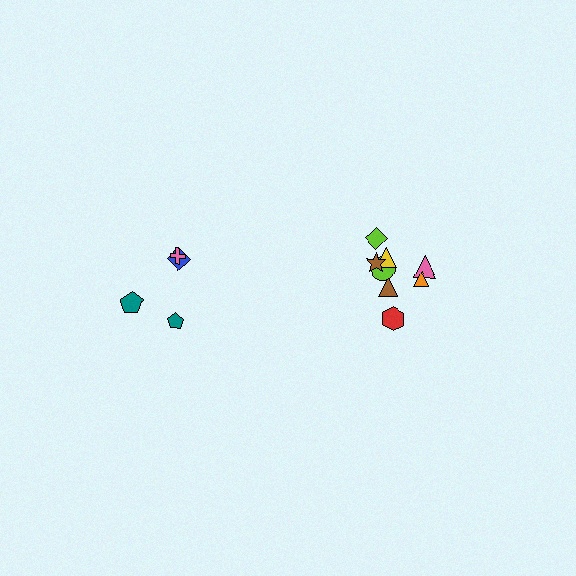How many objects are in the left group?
There are 4 objects.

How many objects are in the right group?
There are 8 objects.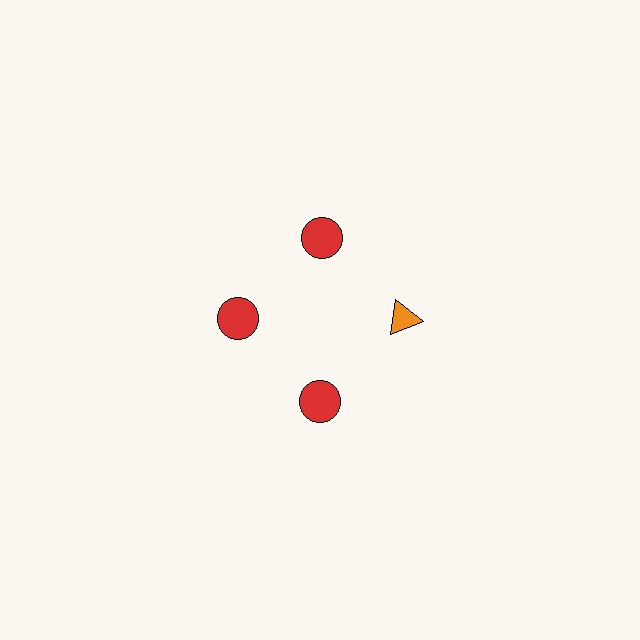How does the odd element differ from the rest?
It differs in both color (orange instead of red) and shape (triangle instead of circle).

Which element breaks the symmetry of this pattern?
The orange triangle at roughly the 3 o'clock position breaks the symmetry. All other shapes are red circles.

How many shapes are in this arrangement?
There are 4 shapes arranged in a ring pattern.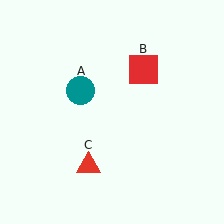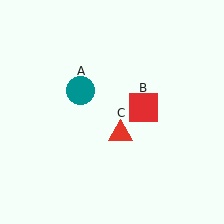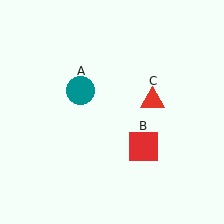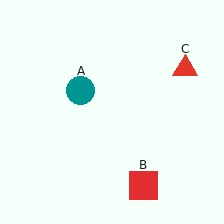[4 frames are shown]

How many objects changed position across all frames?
2 objects changed position: red square (object B), red triangle (object C).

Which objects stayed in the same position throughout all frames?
Teal circle (object A) remained stationary.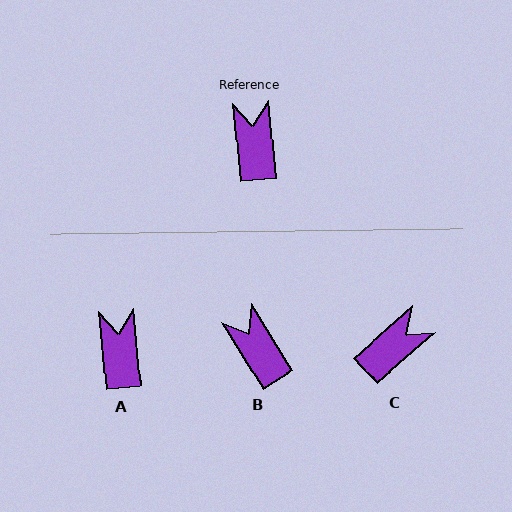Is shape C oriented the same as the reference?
No, it is off by about 54 degrees.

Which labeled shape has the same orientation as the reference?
A.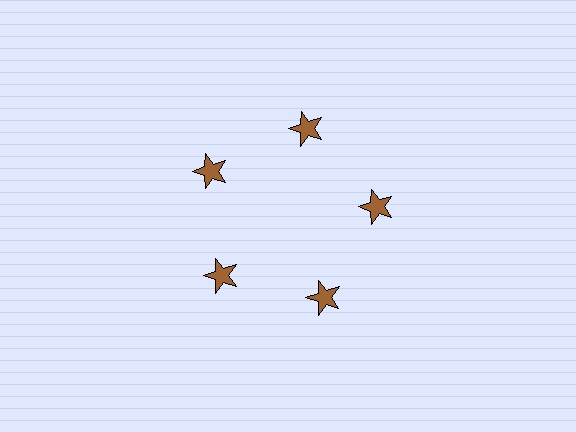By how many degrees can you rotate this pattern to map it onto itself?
The pattern maps onto itself every 72 degrees of rotation.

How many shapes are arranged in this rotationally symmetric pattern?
There are 5 shapes, arranged in 5 groups of 1.